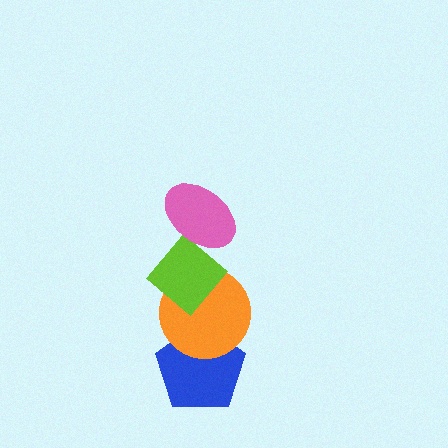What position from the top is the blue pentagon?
The blue pentagon is 4th from the top.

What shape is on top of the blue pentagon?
The orange circle is on top of the blue pentagon.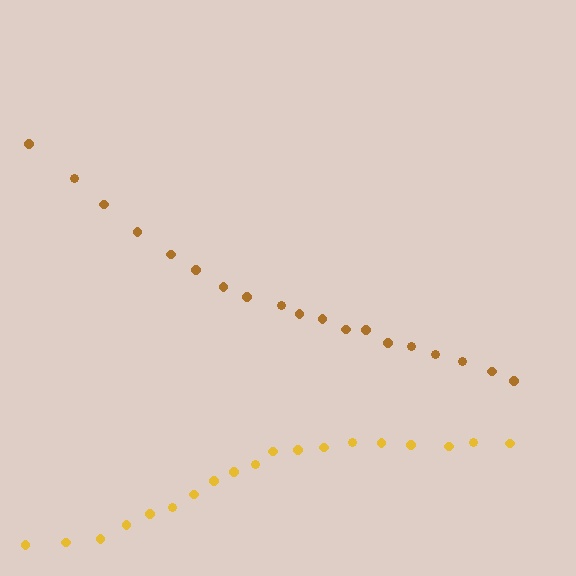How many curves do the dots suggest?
There are 2 distinct paths.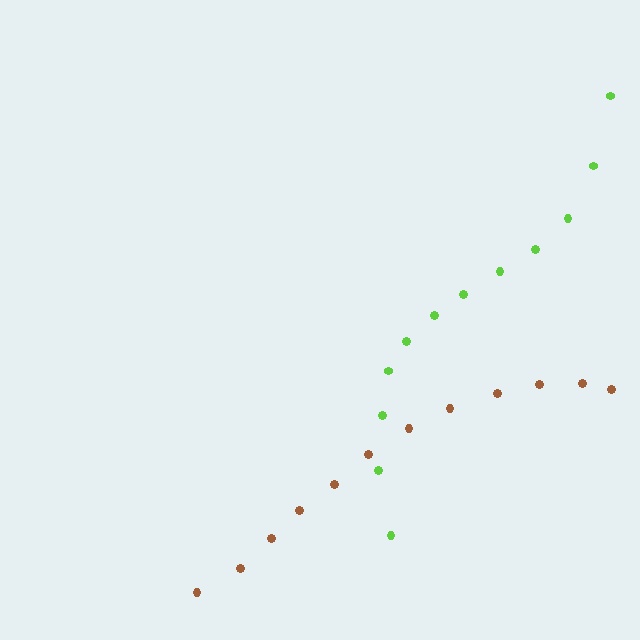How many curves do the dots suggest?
There are 2 distinct paths.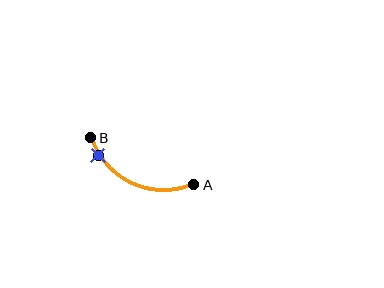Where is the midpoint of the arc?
The arc midpoint is the point on the curve farthest from the straight line joining A and B. It sits below that line.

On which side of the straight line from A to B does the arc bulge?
The arc bulges below the straight line connecting A and B.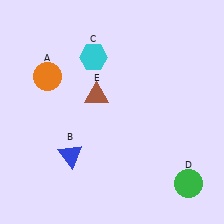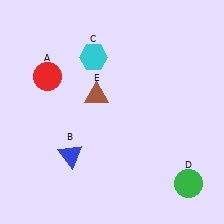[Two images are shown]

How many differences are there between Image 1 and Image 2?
There is 1 difference between the two images.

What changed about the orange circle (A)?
In Image 1, A is orange. In Image 2, it changed to red.